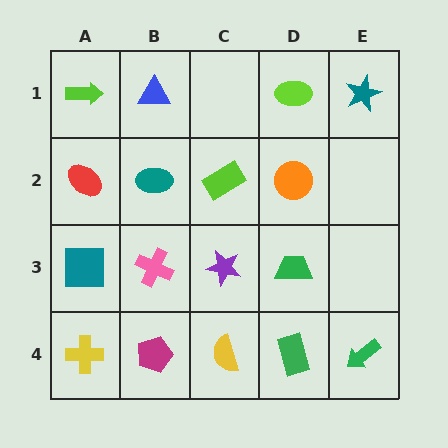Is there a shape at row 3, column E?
No, that cell is empty.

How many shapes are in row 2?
4 shapes.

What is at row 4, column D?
A green rectangle.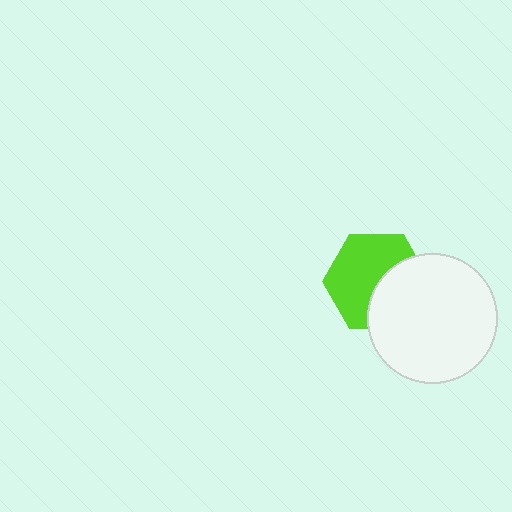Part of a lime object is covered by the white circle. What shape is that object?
It is a hexagon.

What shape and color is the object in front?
The object in front is a white circle.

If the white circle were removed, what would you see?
You would see the complete lime hexagon.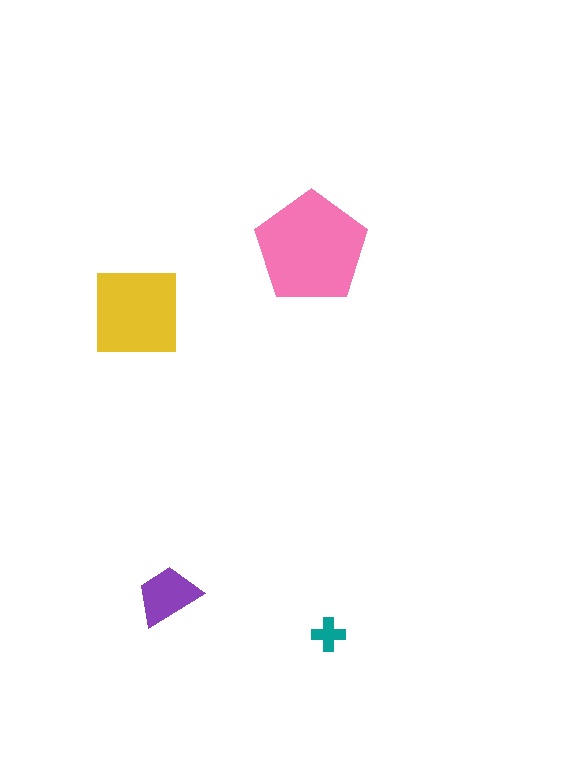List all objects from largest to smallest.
The pink pentagon, the yellow square, the purple trapezoid, the teal cross.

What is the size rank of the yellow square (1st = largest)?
2nd.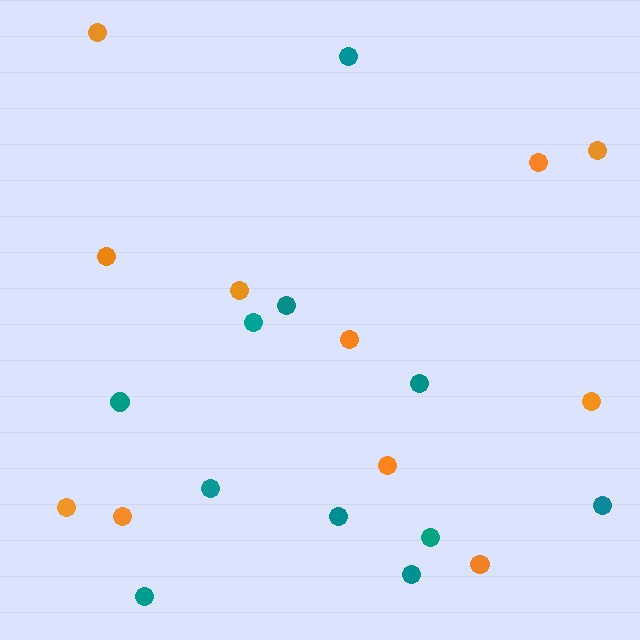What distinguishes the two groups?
There are 2 groups: one group of orange circles (11) and one group of teal circles (11).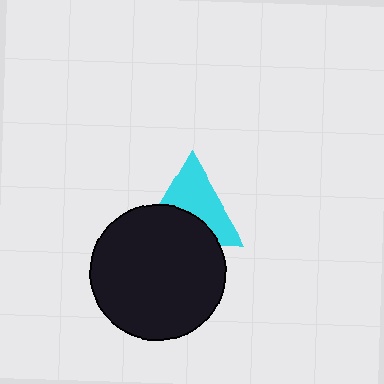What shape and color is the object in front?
The object in front is a black circle.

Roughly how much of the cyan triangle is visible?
About half of it is visible (roughly 56%).